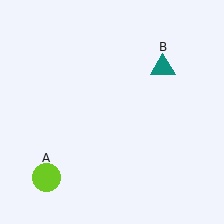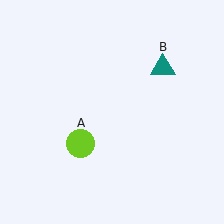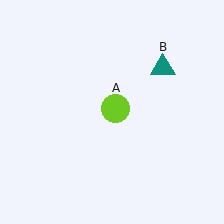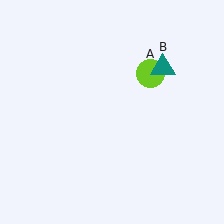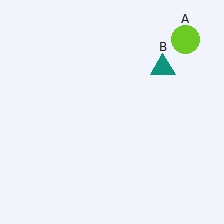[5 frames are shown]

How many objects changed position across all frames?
1 object changed position: lime circle (object A).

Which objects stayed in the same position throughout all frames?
Teal triangle (object B) remained stationary.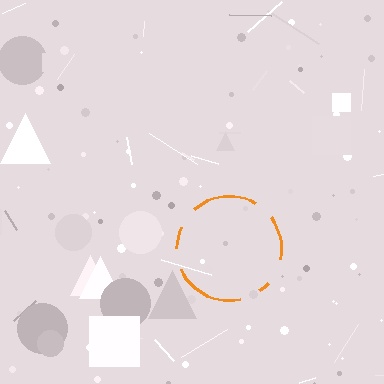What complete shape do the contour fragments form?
The contour fragments form a circle.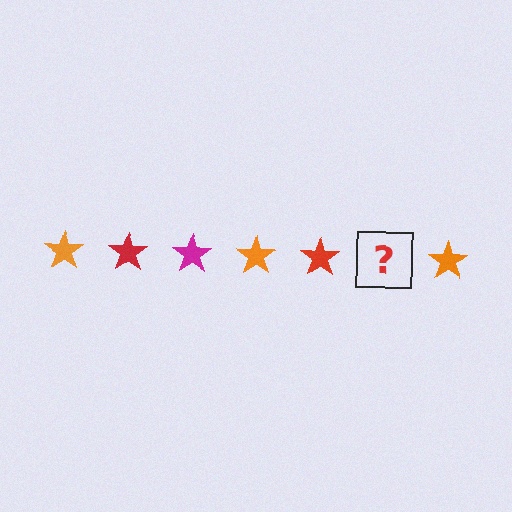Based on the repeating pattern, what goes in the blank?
The blank should be a magenta star.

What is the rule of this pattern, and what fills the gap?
The rule is that the pattern cycles through orange, red, magenta stars. The gap should be filled with a magenta star.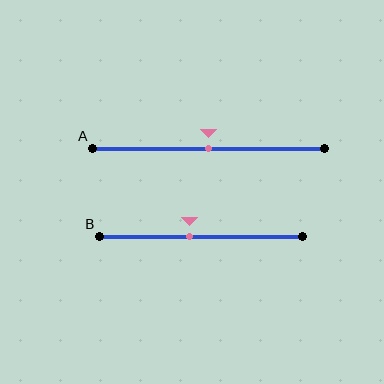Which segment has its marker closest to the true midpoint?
Segment A has its marker closest to the true midpoint.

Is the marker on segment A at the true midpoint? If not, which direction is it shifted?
Yes, the marker on segment A is at the true midpoint.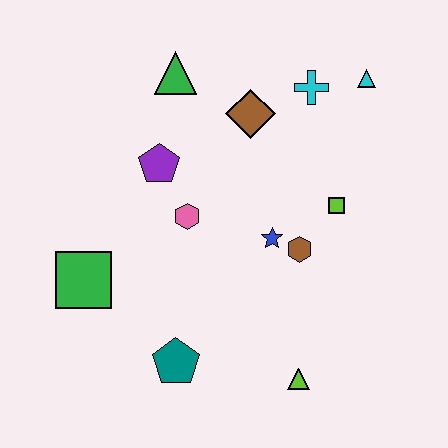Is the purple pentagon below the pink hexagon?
No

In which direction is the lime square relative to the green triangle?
The lime square is to the right of the green triangle.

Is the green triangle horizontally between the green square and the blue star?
Yes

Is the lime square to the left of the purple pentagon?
No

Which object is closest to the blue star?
The brown hexagon is closest to the blue star.